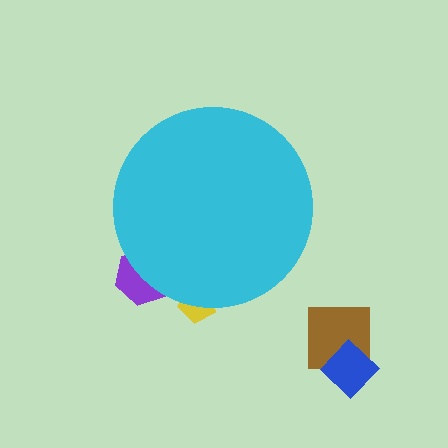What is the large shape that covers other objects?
A cyan circle.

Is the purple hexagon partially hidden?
Yes, the purple hexagon is partially hidden behind the cyan circle.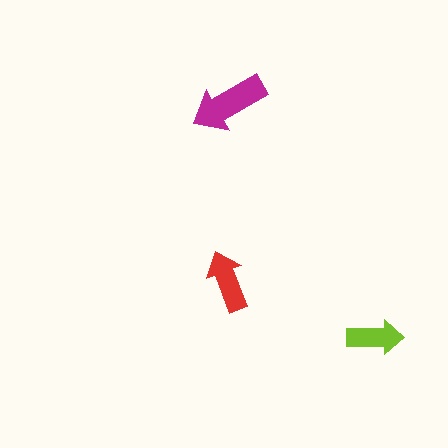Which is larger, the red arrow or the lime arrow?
The red one.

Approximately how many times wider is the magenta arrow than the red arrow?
About 1.5 times wider.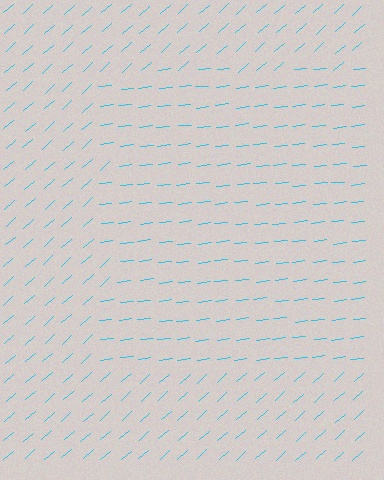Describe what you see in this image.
The image is filled with small cyan line segments. A rectangle region in the image has lines oriented differently from the surrounding lines, creating a visible texture boundary.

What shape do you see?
I see a rectangle.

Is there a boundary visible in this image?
Yes, there is a texture boundary formed by a change in line orientation.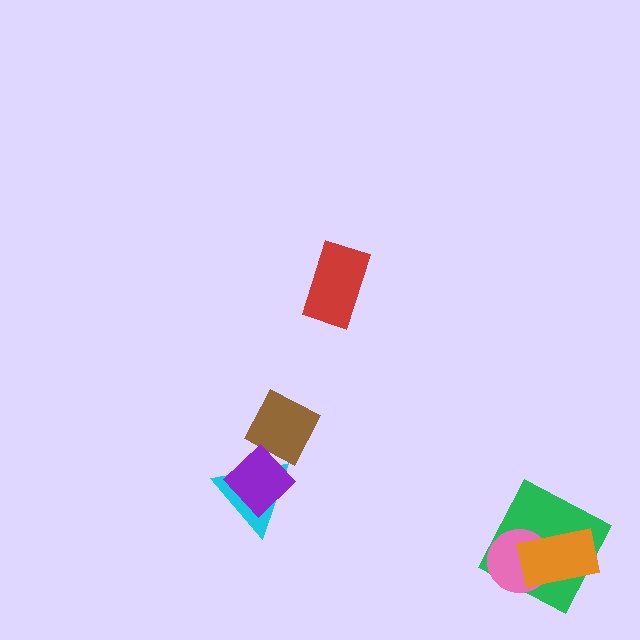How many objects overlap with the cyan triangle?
2 objects overlap with the cyan triangle.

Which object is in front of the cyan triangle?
The purple diamond is in front of the cyan triangle.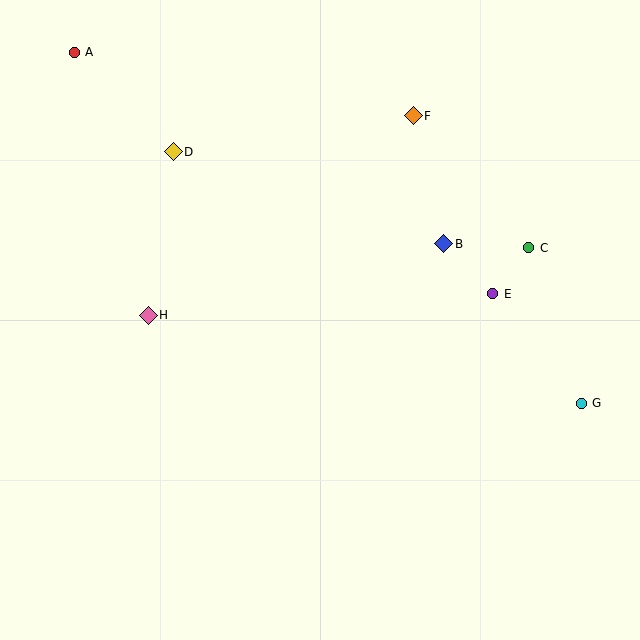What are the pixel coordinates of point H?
Point H is at (148, 315).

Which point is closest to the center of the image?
Point B at (444, 244) is closest to the center.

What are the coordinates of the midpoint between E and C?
The midpoint between E and C is at (511, 271).